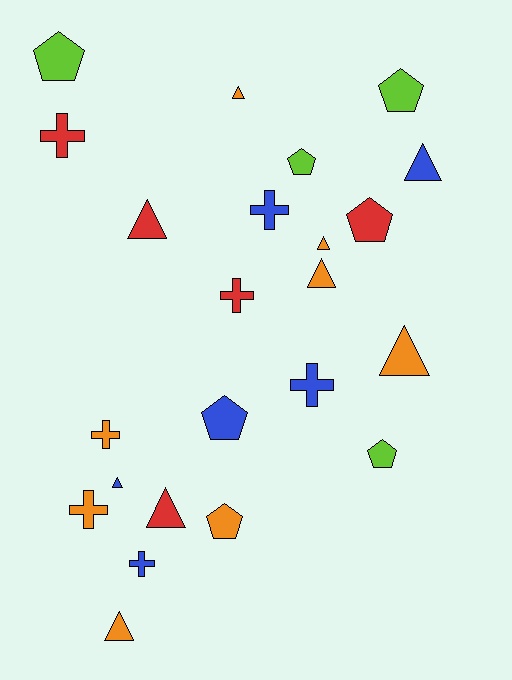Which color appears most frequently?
Orange, with 8 objects.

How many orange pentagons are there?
There is 1 orange pentagon.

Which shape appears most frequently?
Triangle, with 9 objects.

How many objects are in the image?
There are 23 objects.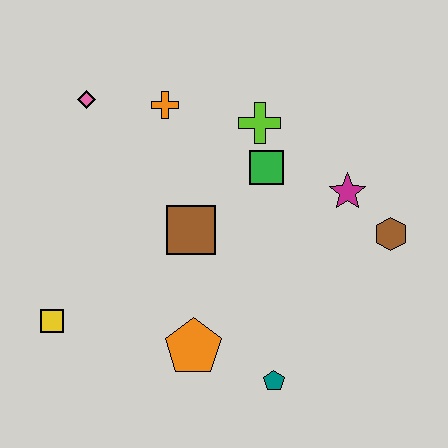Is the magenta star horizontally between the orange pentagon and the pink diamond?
No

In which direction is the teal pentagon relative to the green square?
The teal pentagon is below the green square.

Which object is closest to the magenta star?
The brown hexagon is closest to the magenta star.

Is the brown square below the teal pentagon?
No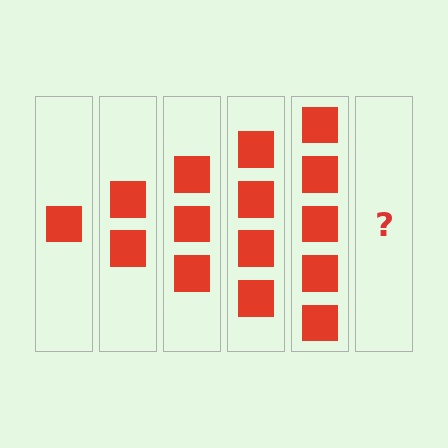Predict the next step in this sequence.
The next step is 6 squares.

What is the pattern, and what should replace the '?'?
The pattern is that each step adds one more square. The '?' should be 6 squares.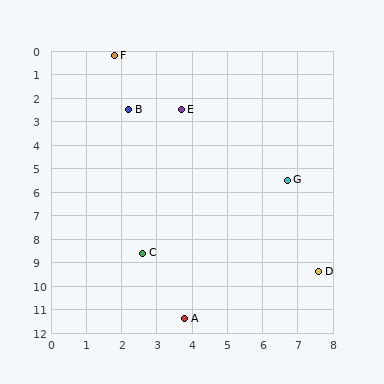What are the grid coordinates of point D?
Point D is at approximately (7.6, 9.4).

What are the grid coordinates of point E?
Point E is at approximately (3.7, 2.5).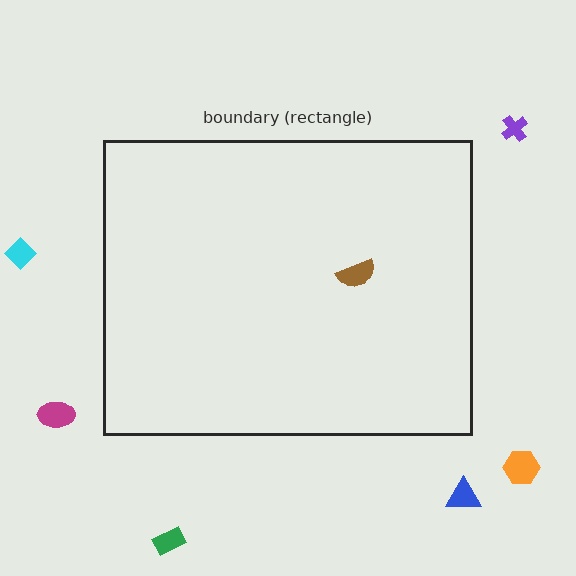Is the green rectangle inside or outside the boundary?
Outside.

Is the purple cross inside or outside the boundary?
Outside.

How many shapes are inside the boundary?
1 inside, 6 outside.